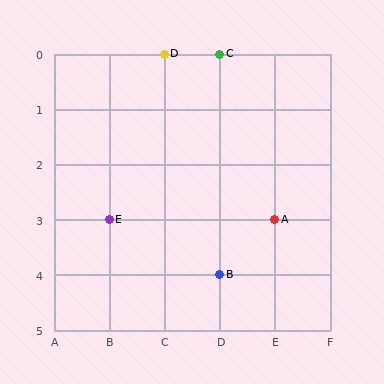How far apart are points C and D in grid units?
Points C and D are 1 column apart.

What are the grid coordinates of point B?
Point B is at grid coordinates (D, 4).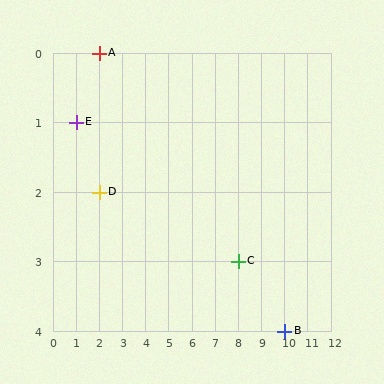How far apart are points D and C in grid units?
Points D and C are 6 columns and 1 row apart (about 6.1 grid units diagonally).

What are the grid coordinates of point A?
Point A is at grid coordinates (2, 0).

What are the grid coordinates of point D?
Point D is at grid coordinates (2, 2).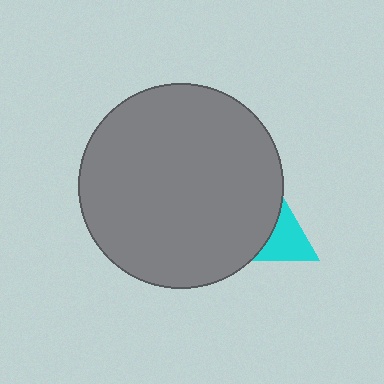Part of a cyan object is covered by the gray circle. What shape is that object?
It is a triangle.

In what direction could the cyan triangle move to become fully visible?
The cyan triangle could move right. That would shift it out from behind the gray circle entirely.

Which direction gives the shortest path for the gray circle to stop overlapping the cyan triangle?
Moving left gives the shortest separation.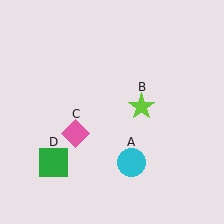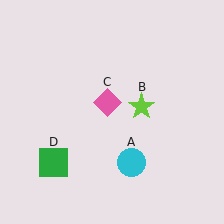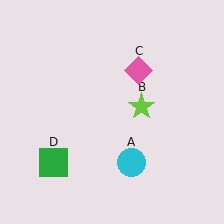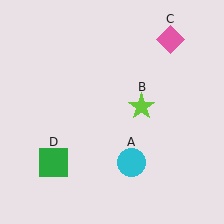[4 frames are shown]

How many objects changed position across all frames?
1 object changed position: pink diamond (object C).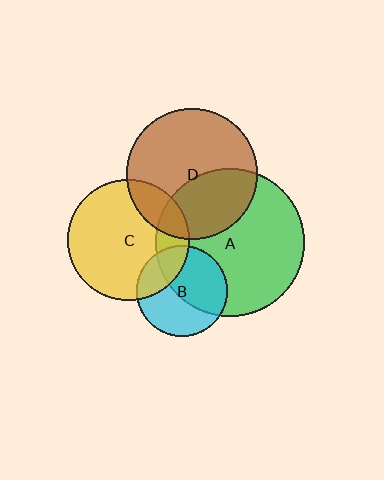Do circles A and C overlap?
Yes.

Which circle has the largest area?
Circle A (green).